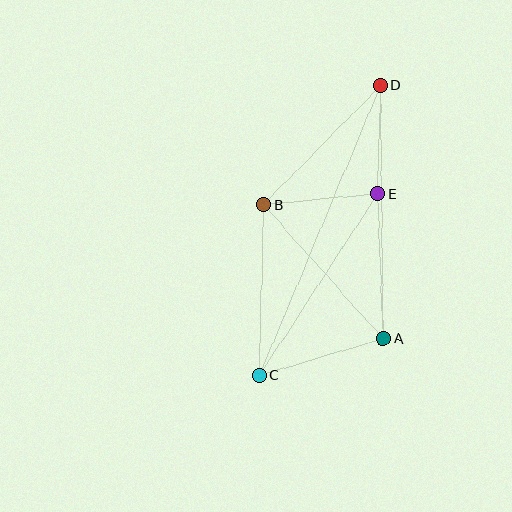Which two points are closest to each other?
Points D and E are closest to each other.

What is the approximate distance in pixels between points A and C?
The distance between A and C is approximately 130 pixels.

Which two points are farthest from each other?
Points C and D are farthest from each other.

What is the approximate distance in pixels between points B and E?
The distance between B and E is approximately 114 pixels.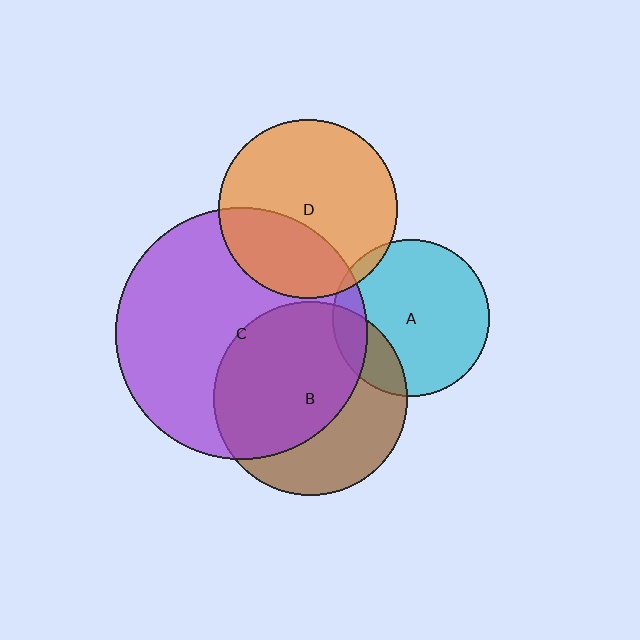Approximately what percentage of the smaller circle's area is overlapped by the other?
Approximately 5%.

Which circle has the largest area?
Circle C (purple).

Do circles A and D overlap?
Yes.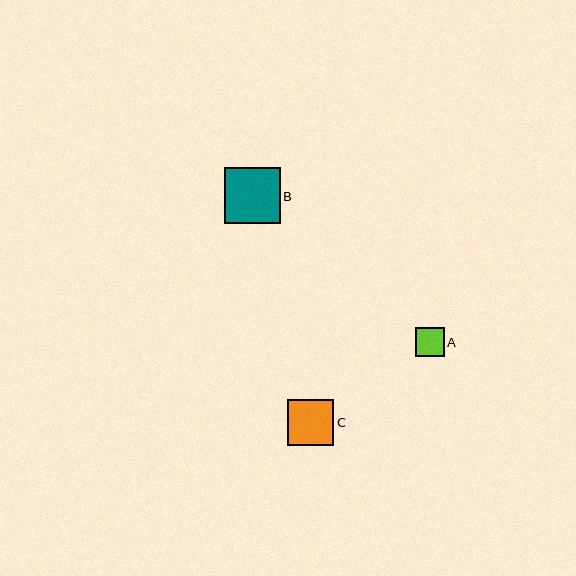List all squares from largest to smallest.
From largest to smallest: B, C, A.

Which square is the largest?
Square B is the largest with a size of approximately 56 pixels.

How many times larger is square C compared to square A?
Square C is approximately 1.6 times the size of square A.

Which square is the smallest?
Square A is the smallest with a size of approximately 29 pixels.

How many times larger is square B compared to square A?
Square B is approximately 1.9 times the size of square A.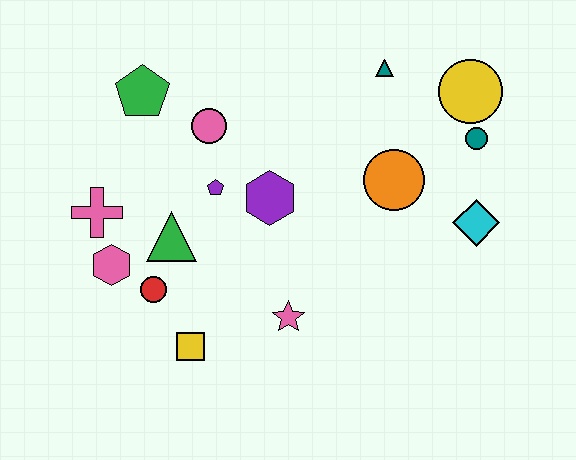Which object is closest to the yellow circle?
The teal circle is closest to the yellow circle.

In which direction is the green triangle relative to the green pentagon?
The green triangle is below the green pentagon.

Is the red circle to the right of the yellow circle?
No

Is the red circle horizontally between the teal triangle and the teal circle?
No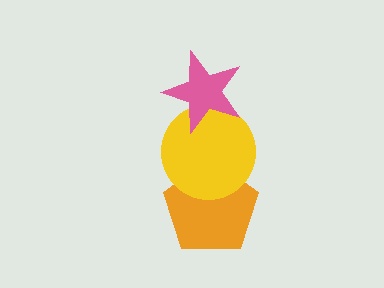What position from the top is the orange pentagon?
The orange pentagon is 3rd from the top.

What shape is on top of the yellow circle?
The pink star is on top of the yellow circle.